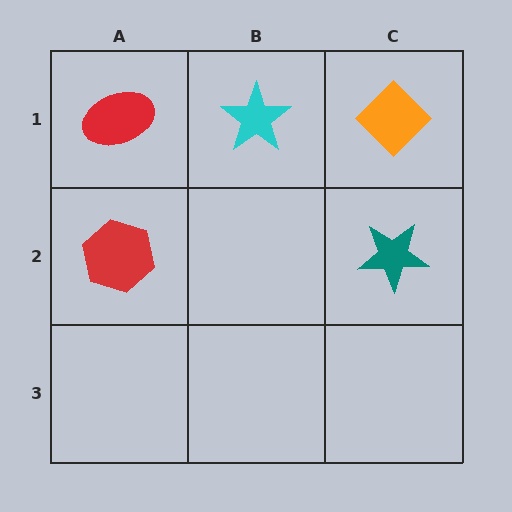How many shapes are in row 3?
0 shapes.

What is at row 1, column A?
A red ellipse.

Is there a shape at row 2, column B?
No, that cell is empty.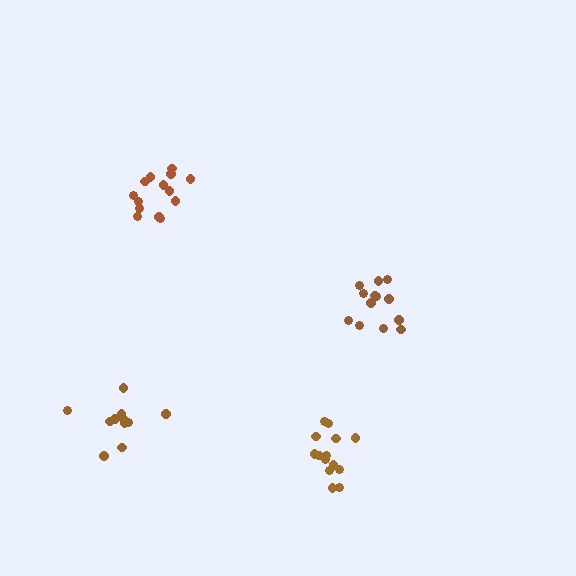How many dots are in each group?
Group 1: 11 dots, Group 2: 13 dots, Group 3: 14 dots, Group 4: 14 dots (52 total).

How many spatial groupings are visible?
There are 4 spatial groupings.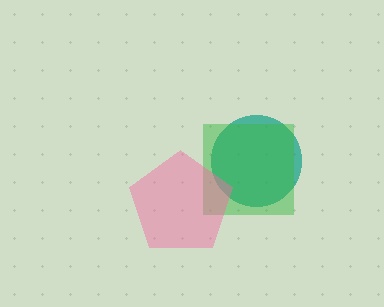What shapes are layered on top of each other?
The layered shapes are: a teal circle, a green square, a pink pentagon.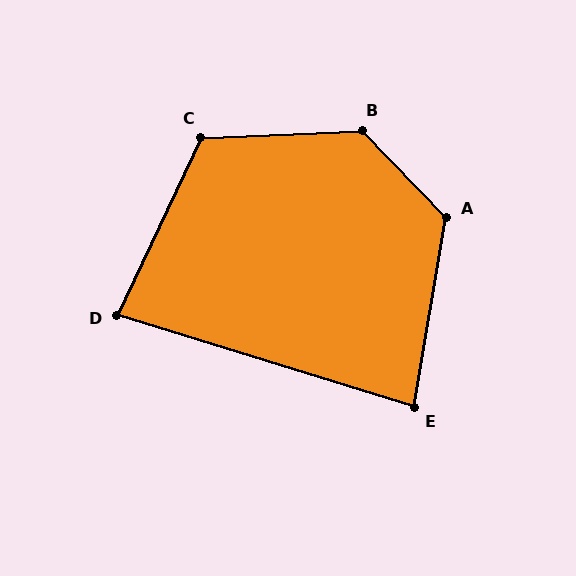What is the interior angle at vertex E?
Approximately 83 degrees (acute).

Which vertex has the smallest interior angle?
D, at approximately 82 degrees.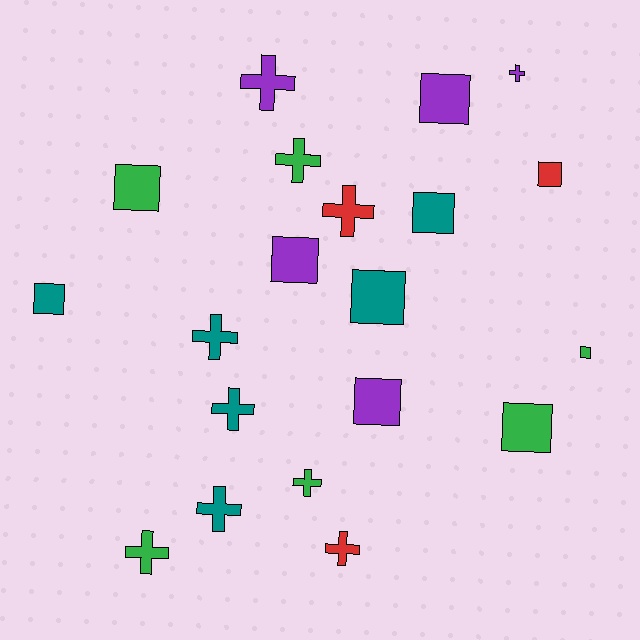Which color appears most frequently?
Teal, with 6 objects.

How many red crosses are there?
There are 2 red crosses.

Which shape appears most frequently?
Square, with 10 objects.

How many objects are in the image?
There are 20 objects.